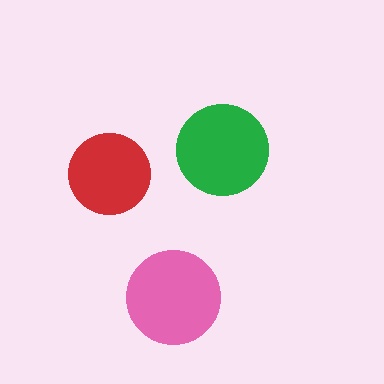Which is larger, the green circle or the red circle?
The green one.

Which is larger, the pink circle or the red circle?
The pink one.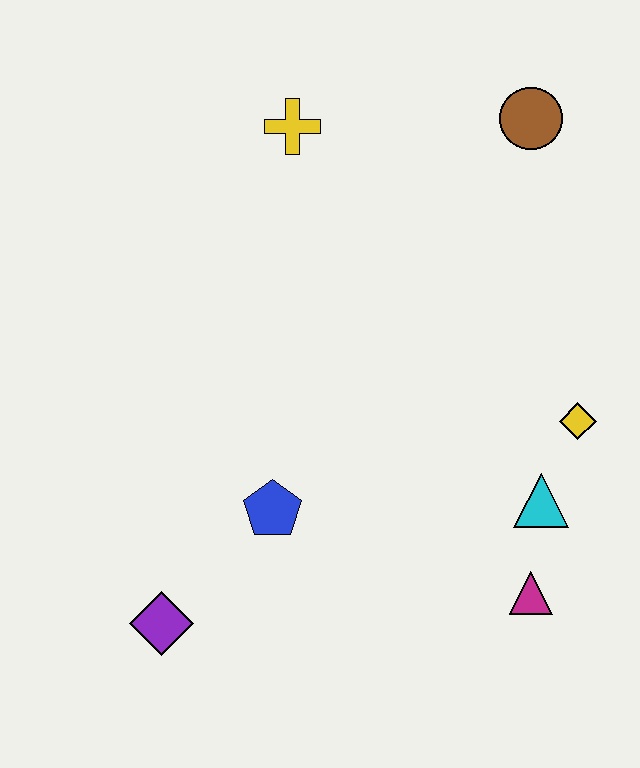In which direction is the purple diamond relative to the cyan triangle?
The purple diamond is to the left of the cyan triangle.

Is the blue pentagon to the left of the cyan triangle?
Yes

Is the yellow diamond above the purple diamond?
Yes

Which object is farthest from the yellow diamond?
The purple diamond is farthest from the yellow diamond.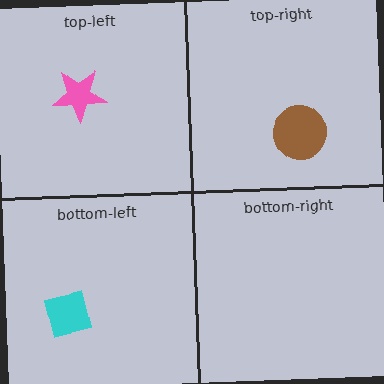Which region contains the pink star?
The top-left region.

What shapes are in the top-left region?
The pink star.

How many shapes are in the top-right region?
1.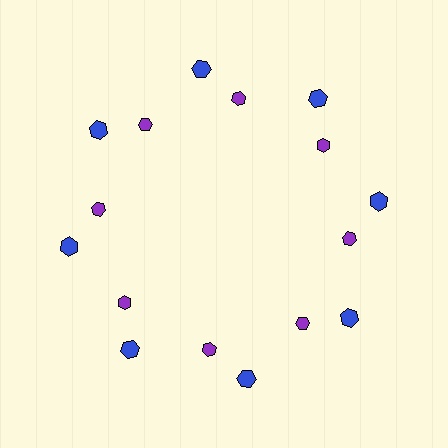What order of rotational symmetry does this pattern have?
This pattern has 8-fold rotational symmetry.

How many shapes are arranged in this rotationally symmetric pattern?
There are 16 shapes, arranged in 8 groups of 2.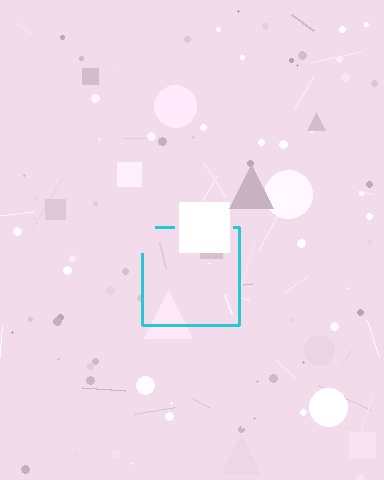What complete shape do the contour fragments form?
The contour fragments form a square.